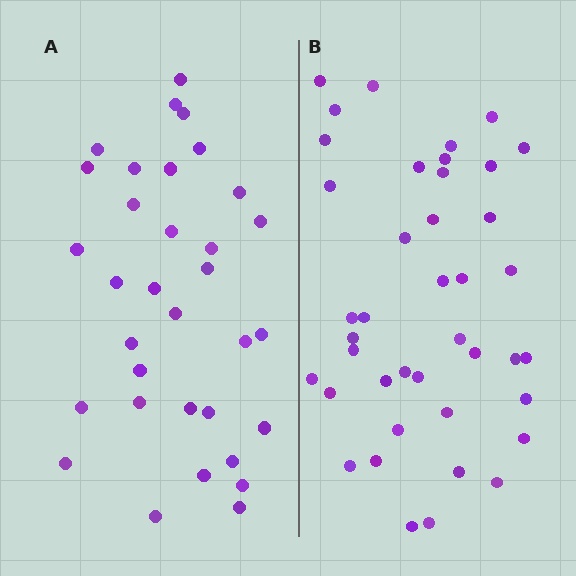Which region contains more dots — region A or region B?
Region B (the right region) has more dots.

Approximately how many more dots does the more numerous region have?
Region B has roughly 8 or so more dots than region A.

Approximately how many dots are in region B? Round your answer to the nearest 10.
About 40 dots. (The exact count is 41, which rounds to 40.)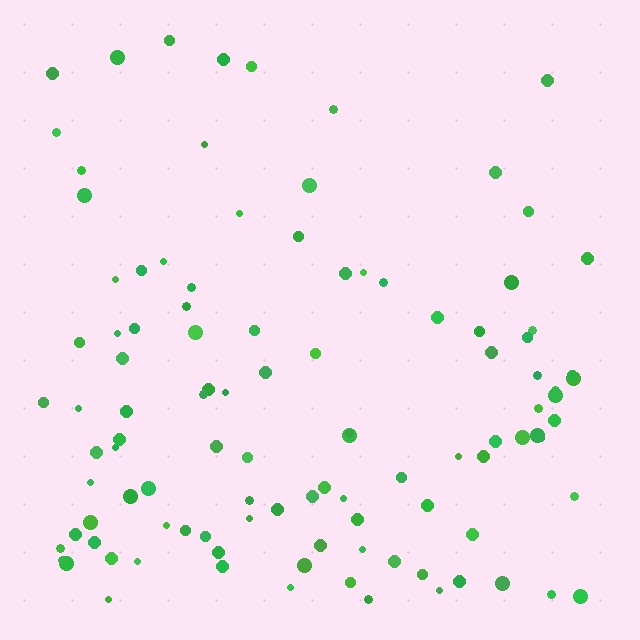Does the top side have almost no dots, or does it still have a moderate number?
Still a moderate number, just noticeably fewer than the bottom.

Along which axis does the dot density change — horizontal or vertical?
Vertical.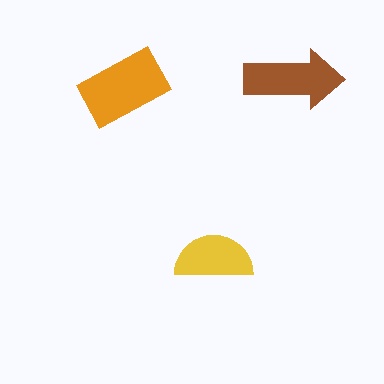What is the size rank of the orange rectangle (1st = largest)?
1st.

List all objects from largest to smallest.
The orange rectangle, the brown arrow, the yellow semicircle.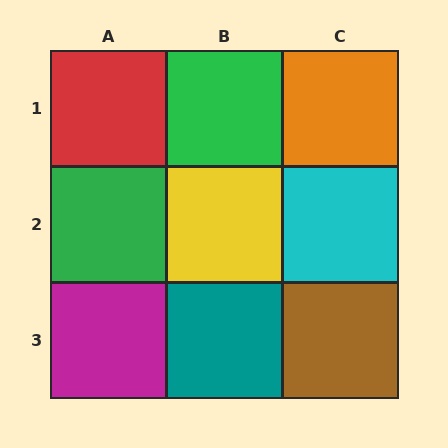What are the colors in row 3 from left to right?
Magenta, teal, brown.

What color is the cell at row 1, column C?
Orange.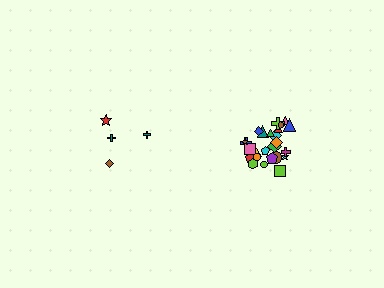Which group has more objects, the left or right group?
The right group.